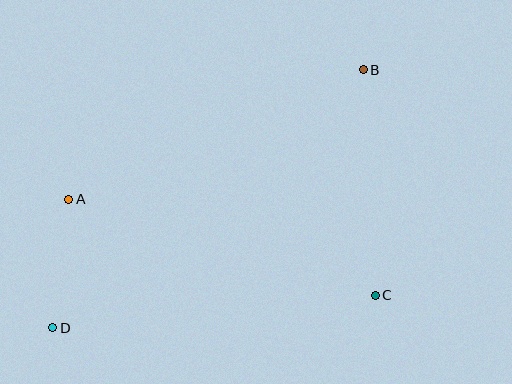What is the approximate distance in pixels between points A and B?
The distance between A and B is approximately 322 pixels.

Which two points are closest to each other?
Points A and D are closest to each other.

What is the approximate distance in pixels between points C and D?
The distance between C and D is approximately 325 pixels.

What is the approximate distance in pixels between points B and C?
The distance between B and C is approximately 226 pixels.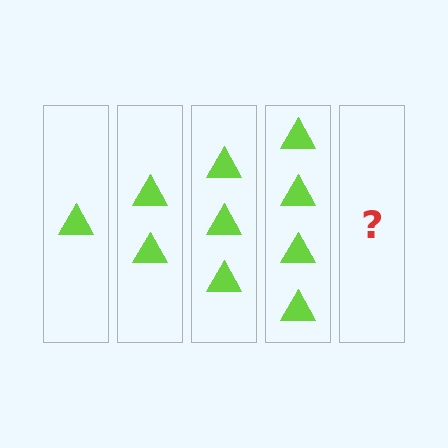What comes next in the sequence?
The next element should be 5 triangles.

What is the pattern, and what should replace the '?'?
The pattern is that each step adds one more triangle. The '?' should be 5 triangles.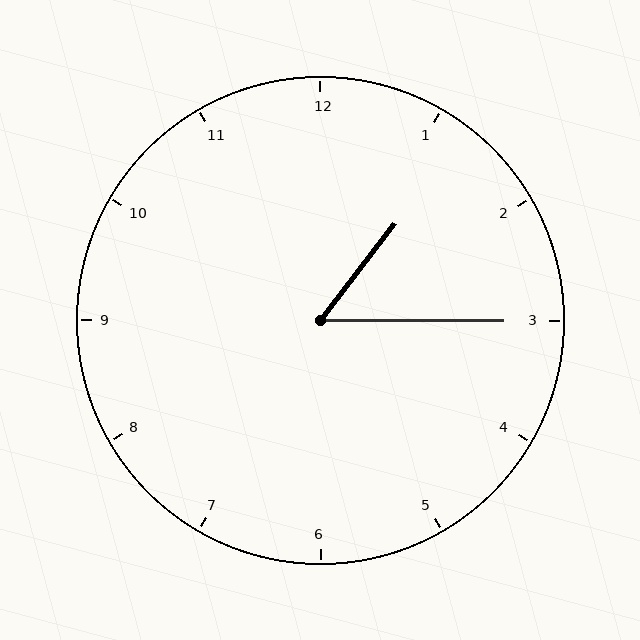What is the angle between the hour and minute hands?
Approximately 52 degrees.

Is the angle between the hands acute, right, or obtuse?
It is acute.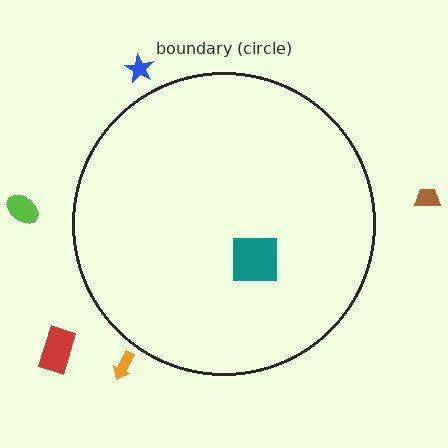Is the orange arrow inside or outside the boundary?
Outside.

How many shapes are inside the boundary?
1 inside, 5 outside.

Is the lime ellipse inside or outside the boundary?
Outside.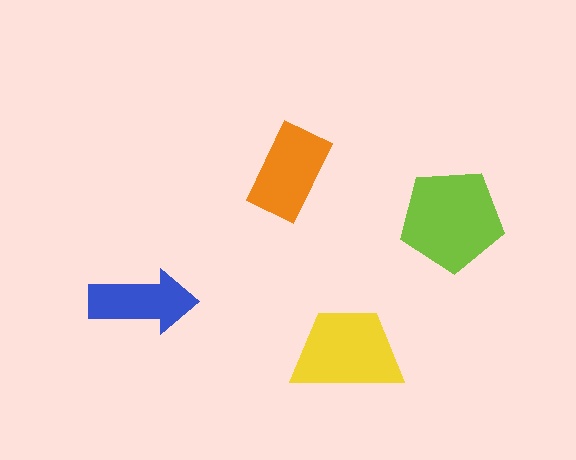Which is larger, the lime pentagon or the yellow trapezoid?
The lime pentagon.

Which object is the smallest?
The blue arrow.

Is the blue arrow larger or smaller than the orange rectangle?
Smaller.